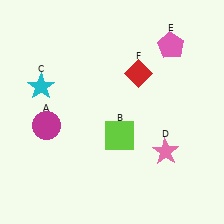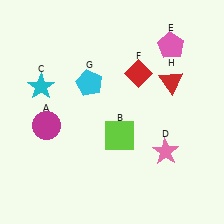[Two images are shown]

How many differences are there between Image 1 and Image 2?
There are 2 differences between the two images.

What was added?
A cyan pentagon (G), a red triangle (H) were added in Image 2.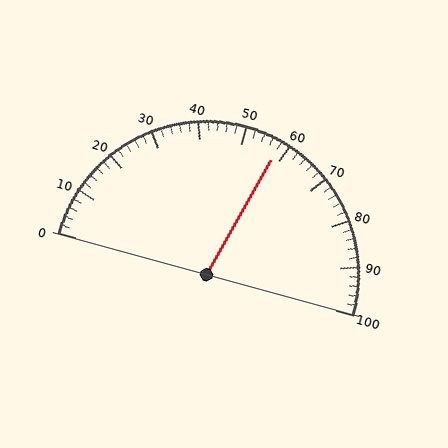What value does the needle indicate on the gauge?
The needle indicates approximately 58.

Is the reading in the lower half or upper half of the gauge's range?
The reading is in the upper half of the range (0 to 100).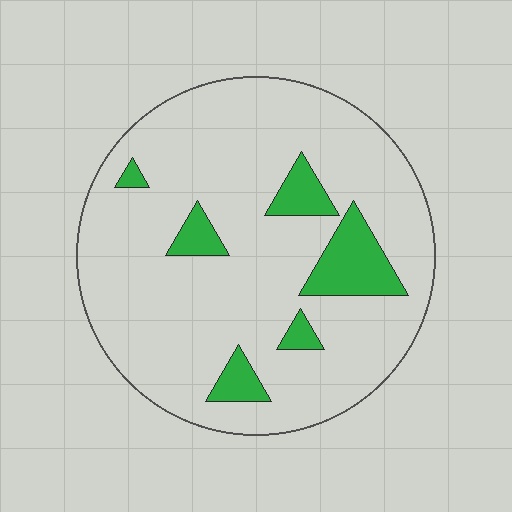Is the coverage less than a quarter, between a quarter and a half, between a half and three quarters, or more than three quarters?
Less than a quarter.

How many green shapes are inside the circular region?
6.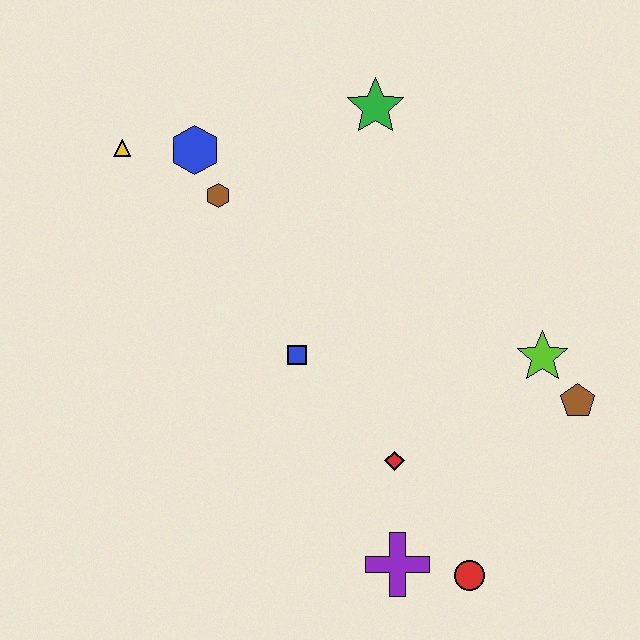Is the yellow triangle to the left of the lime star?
Yes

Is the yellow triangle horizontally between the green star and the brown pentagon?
No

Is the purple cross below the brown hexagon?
Yes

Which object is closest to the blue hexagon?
The brown hexagon is closest to the blue hexagon.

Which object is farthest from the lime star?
The yellow triangle is farthest from the lime star.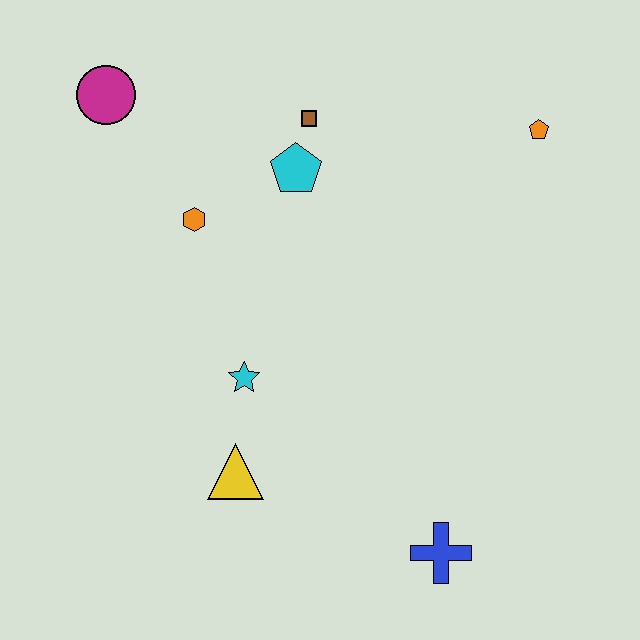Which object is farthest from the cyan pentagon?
The blue cross is farthest from the cyan pentagon.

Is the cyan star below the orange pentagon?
Yes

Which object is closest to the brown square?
The cyan pentagon is closest to the brown square.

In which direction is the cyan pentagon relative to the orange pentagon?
The cyan pentagon is to the left of the orange pentagon.